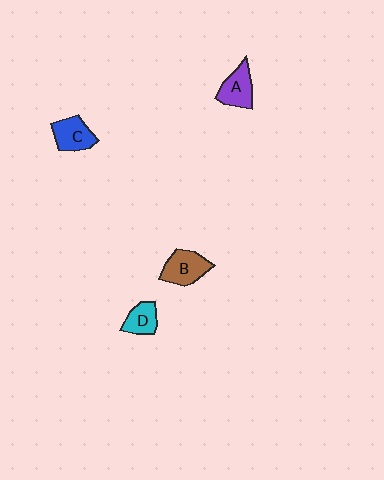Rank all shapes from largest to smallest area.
From largest to smallest: B (brown), C (blue), A (purple), D (cyan).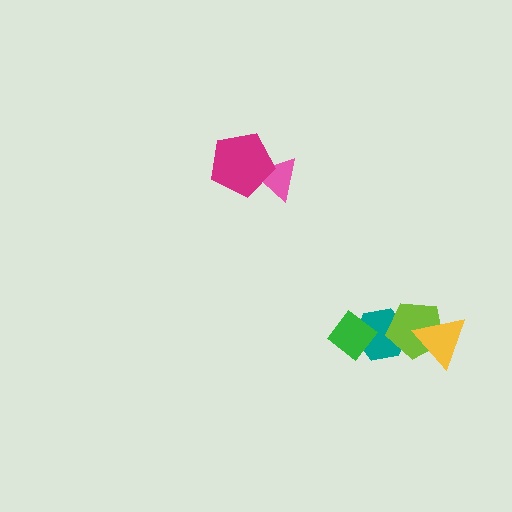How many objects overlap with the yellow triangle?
1 object overlaps with the yellow triangle.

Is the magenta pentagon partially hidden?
No, no other shape covers it.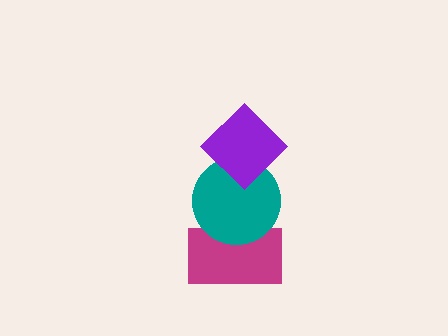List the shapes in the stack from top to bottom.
From top to bottom: the purple diamond, the teal circle, the magenta rectangle.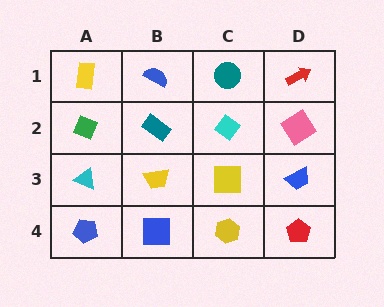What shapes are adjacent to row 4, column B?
A yellow trapezoid (row 3, column B), a blue pentagon (row 4, column A), a yellow hexagon (row 4, column C).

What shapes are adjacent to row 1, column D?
A pink diamond (row 2, column D), a teal circle (row 1, column C).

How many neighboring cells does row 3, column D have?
3.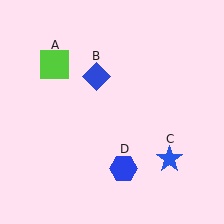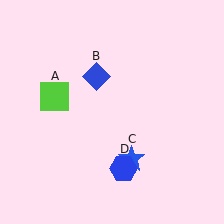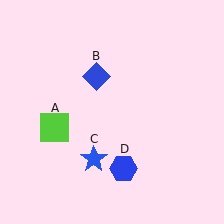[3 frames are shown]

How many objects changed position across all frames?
2 objects changed position: lime square (object A), blue star (object C).